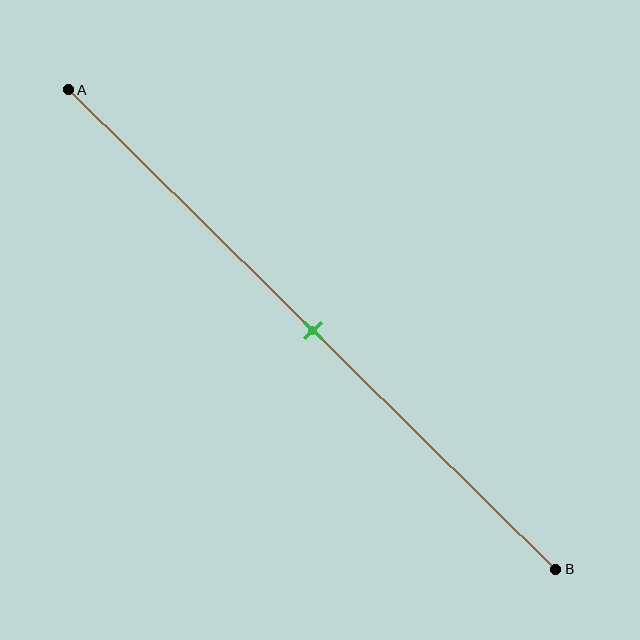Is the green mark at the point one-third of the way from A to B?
No, the mark is at about 50% from A, not at the 33% one-third point.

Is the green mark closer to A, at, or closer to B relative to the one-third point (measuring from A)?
The green mark is closer to point B than the one-third point of segment AB.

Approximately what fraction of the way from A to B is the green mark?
The green mark is approximately 50% of the way from A to B.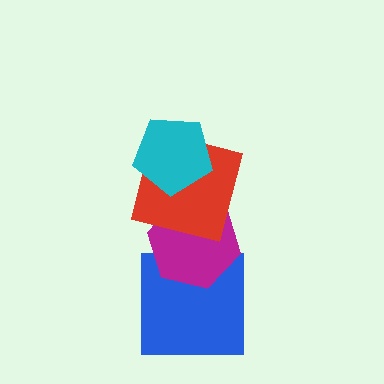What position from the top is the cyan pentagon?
The cyan pentagon is 1st from the top.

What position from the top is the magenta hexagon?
The magenta hexagon is 3rd from the top.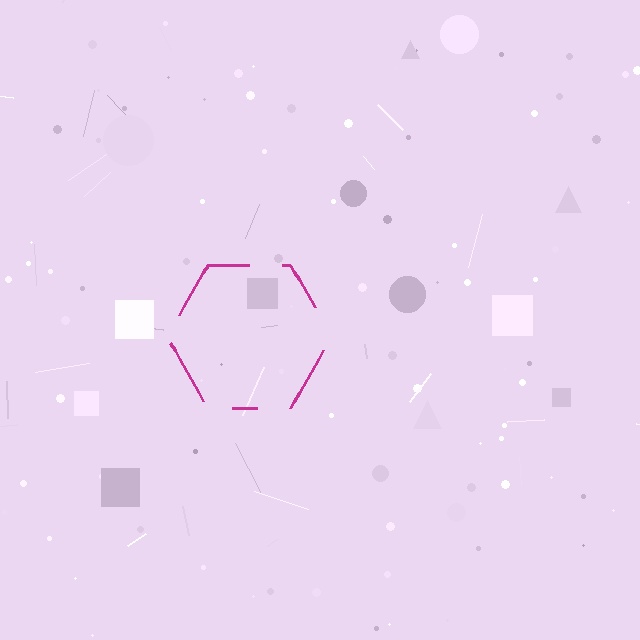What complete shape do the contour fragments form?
The contour fragments form a hexagon.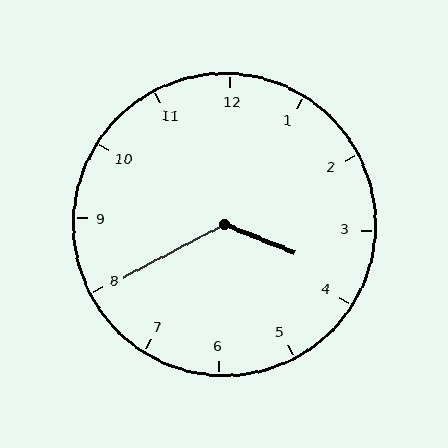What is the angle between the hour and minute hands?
Approximately 130 degrees.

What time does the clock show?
3:40.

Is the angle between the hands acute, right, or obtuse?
It is obtuse.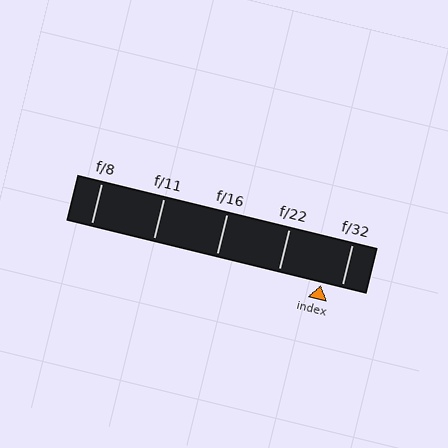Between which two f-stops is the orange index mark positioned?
The index mark is between f/22 and f/32.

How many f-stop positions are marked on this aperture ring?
There are 5 f-stop positions marked.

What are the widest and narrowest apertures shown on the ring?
The widest aperture shown is f/8 and the narrowest is f/32.